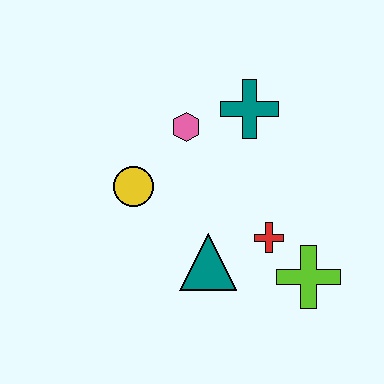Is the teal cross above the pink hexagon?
Yes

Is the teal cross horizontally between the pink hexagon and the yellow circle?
No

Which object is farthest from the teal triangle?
The teal cross is farthest from the teal triangle.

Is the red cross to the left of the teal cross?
No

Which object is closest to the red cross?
The lime cross is closest to the red cross.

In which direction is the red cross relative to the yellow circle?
The red cross is to the right of the yellow circle.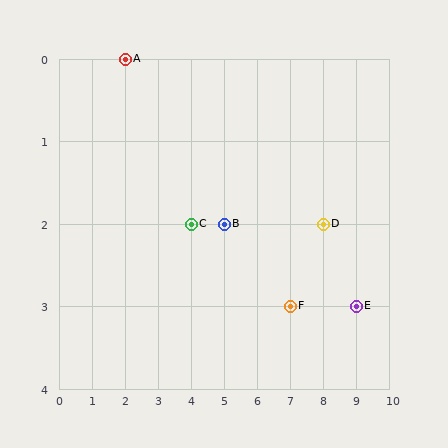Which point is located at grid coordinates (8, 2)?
Point D is at (8, 2).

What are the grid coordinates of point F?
Point F is at grid coordinates (7, 3).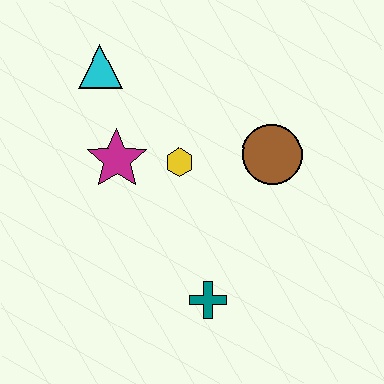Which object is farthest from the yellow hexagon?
The teal cross is farthest from the yellow hexagon.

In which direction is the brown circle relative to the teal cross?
The brown circle is above the teal cross.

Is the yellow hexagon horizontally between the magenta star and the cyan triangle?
No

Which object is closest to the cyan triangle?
The magenta star is closest to the cyan triangle.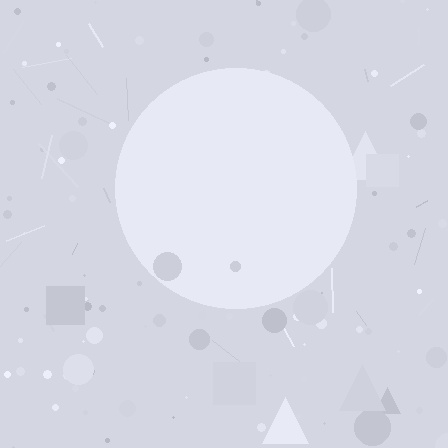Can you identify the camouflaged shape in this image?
The camouflaged shape is a circle.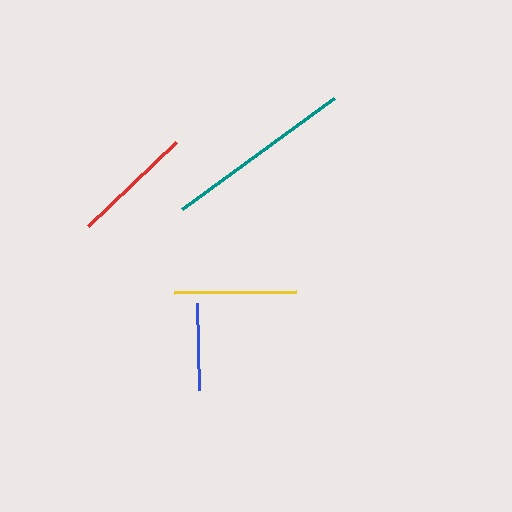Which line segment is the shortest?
The blue line is the shortest at approximately 87 pixels.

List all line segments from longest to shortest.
From longest to shortest: teal, yellow, red, blue.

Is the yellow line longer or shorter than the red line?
The yellow line is longer than the red line.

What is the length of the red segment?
The red segment is approximately 121 pixels long.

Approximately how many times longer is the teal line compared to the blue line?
The teal line is approximately 2.2 times the length of the blue line.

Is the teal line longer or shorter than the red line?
The teal line is longer than the red line.